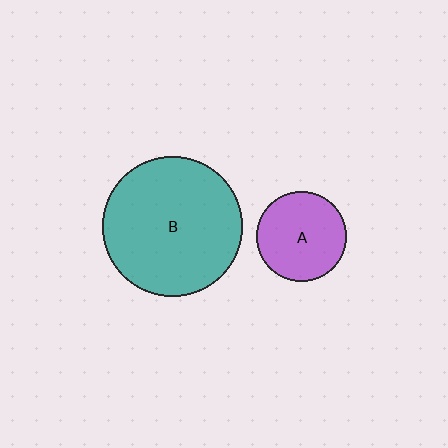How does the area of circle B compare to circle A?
Approximately 2.4 times.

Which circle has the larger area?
Circle B (teal).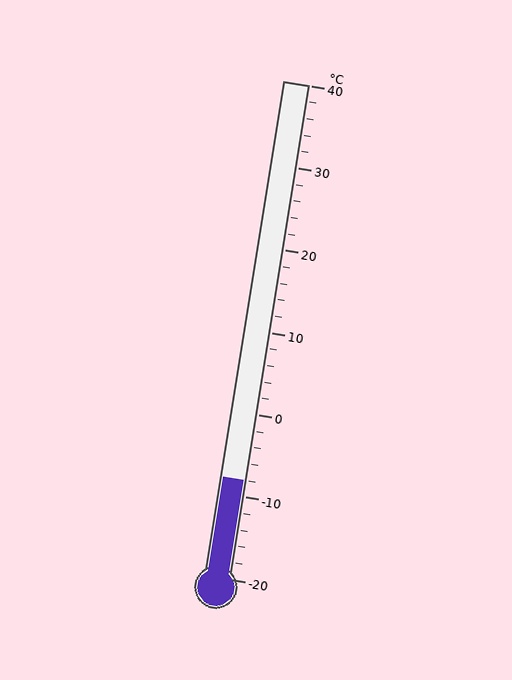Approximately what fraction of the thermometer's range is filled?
The thermometer is filled to approximately 20% of its range.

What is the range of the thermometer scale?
The thermometer scale ranges from -20°C to 40°C.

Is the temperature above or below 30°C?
The temperature is below 30°C.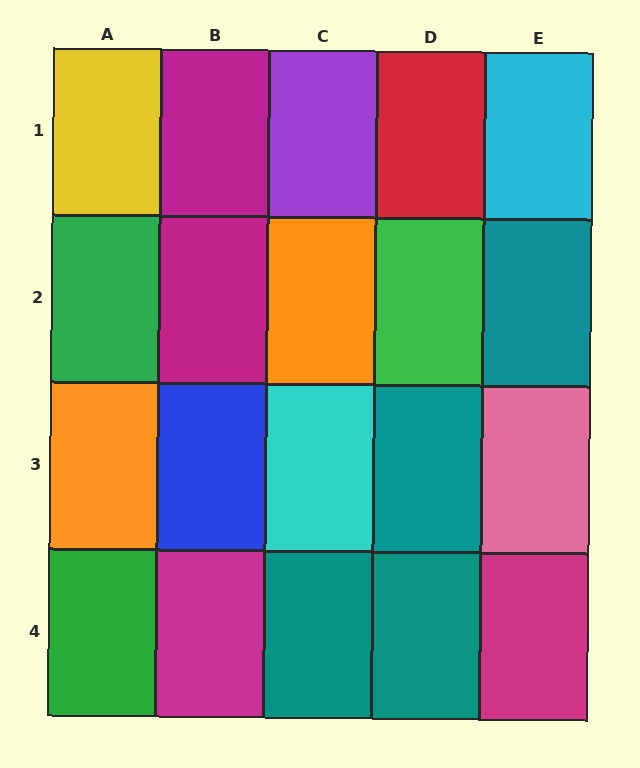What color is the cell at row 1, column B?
Magenta.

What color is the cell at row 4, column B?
Magenta.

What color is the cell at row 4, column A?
Green.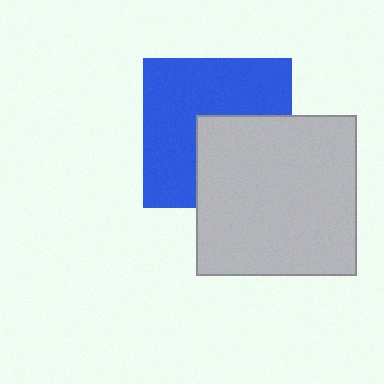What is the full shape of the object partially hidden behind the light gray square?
The partially hidden object is a blue square.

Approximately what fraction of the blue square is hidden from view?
Roughly 40% of the blue square is hidden behind the light gray square.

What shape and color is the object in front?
The object in front is a light gray square.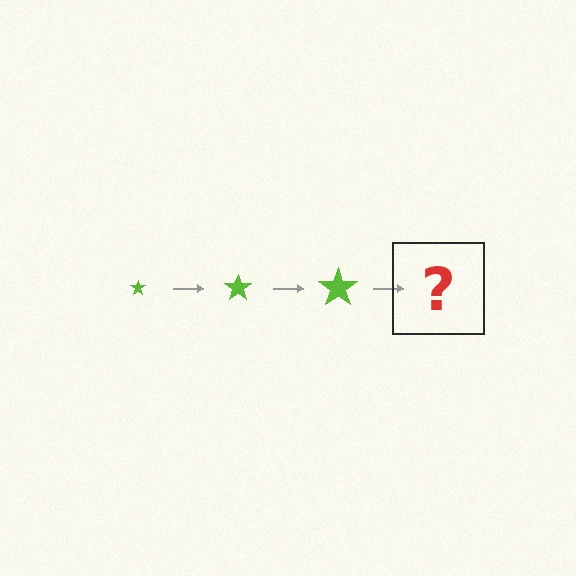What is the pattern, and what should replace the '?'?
The pattern is that the star gets progressively larger each step. The '?' should be a lime star, larger than the previous one.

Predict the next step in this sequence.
The next step is a lime star, larger than the previous one.